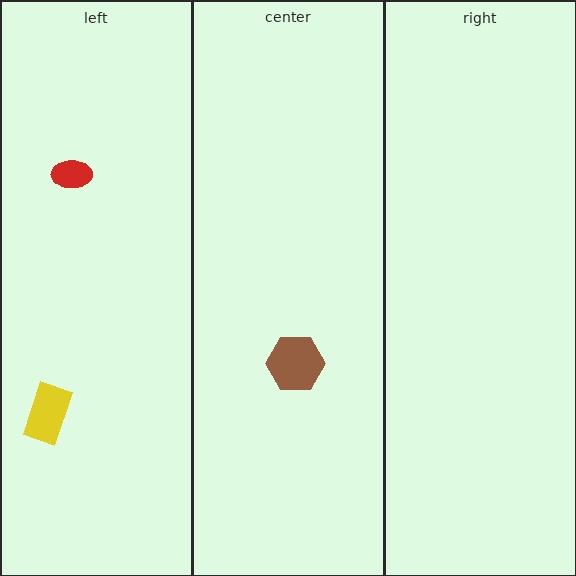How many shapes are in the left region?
2.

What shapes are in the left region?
The red ellipse, the yellow rectangle.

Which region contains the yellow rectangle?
The left region.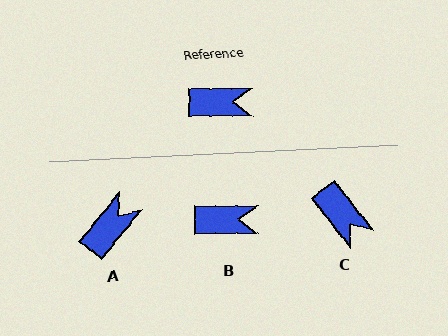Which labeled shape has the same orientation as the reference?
B.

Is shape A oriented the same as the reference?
No, it is off by about 51 degrees.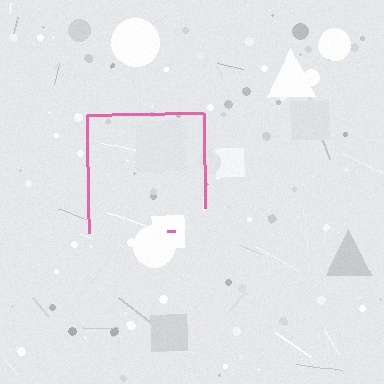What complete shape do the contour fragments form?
The contour fragments form a square.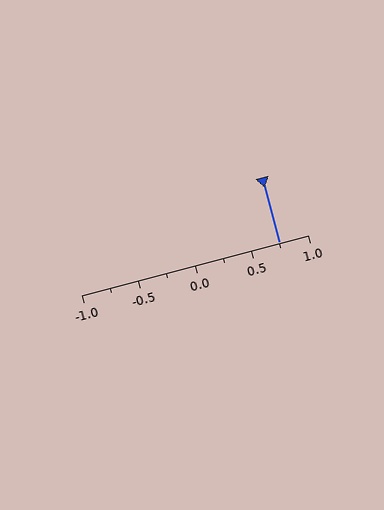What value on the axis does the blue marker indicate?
The marker indicates approximately 0.75.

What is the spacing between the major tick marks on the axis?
The major ticks are spaced 0.5 apart.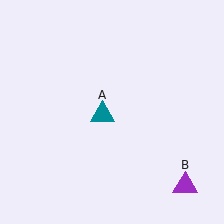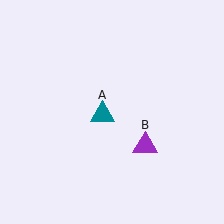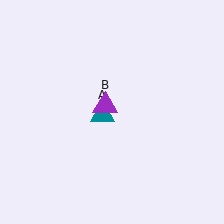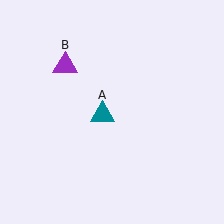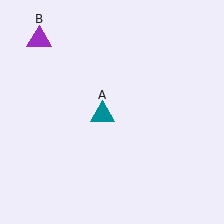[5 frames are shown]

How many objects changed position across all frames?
1 object changed position: purple triangle (object B).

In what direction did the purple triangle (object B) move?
The purple triangle (object B) moved up and to the left.